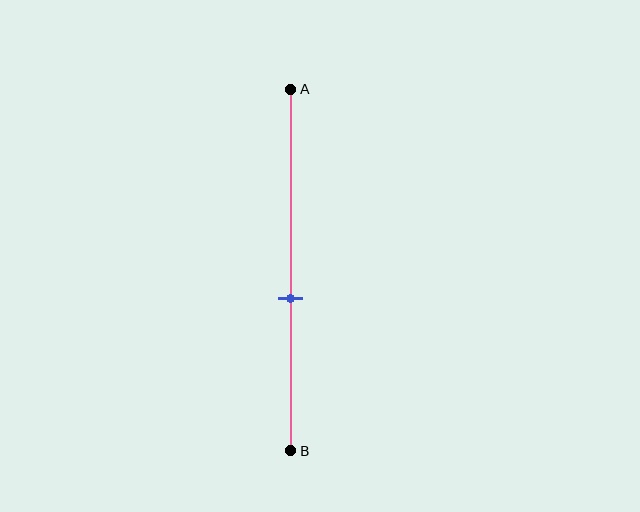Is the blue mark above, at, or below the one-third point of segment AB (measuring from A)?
The blue mark is below the one-third point of segment AB.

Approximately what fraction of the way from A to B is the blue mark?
The blue mark is approximately 60% of the way from A to B.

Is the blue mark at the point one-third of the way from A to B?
No, the mark is at about 60% from A, not at the 33% one-third point.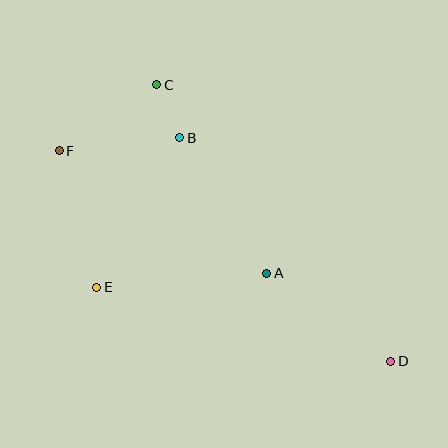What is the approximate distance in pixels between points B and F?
The distance between B and F is approximately 121 pixels.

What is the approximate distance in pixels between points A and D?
The distance between A and D is approximately 152 pixels.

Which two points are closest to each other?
Points B and C are closest to each other.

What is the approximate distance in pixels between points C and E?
The distance between C and E is approximately 211 pixels.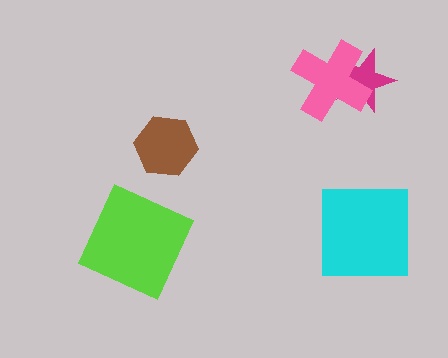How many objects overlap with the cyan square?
0 objects overlap with the cyan square.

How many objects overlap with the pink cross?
1 object overlaps with the pink cross.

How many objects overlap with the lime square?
0 objects overlap with the lime square.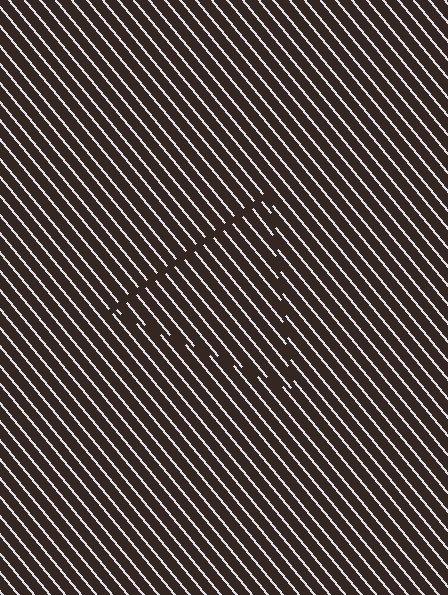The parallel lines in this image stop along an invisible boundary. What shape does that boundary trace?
An illusory triangle. The interior of the shape contains the same grating, shifted by half a period — the contour is defined by the phase discontinuity where line-ends from the inner and outer gratings abut.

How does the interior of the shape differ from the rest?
The interior of the shape contains the same grating, shifted by half a period — the contour is defined by the phase discontinuity where line-ends from the inner and outer gratings abut.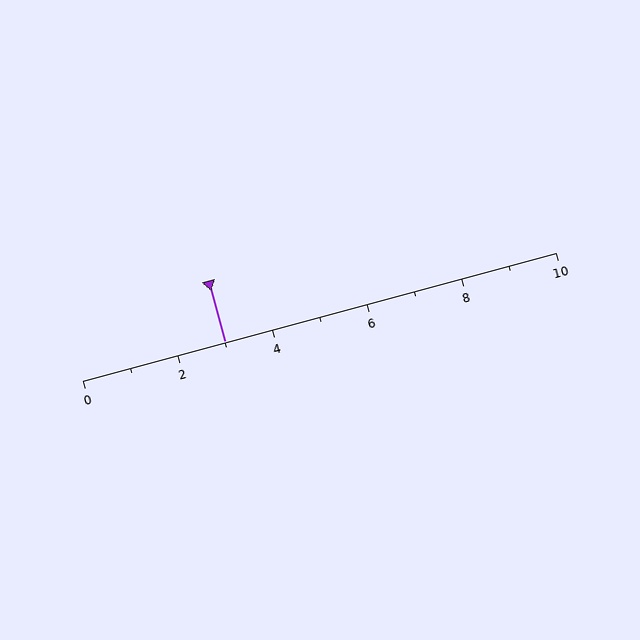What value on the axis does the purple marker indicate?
The marker indicates approximately 3.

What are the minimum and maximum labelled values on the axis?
The axis runs from 0 to 10.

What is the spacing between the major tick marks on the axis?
The major ticks are spaced 2 apart.